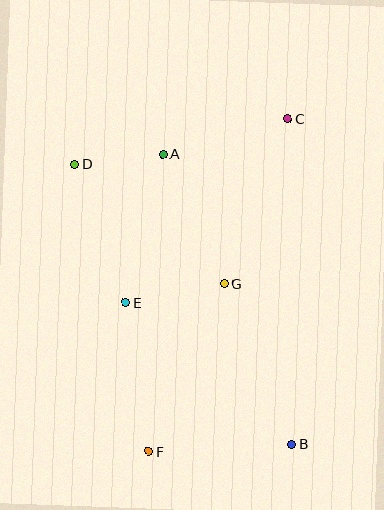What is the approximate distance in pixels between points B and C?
The distance between B and C is approximately 325 pixels.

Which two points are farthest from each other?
Points C and F are farthest from each other.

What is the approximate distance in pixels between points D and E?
The distance between D and E is approximately 147 pixels.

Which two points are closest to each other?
Points A and D are closest to each other.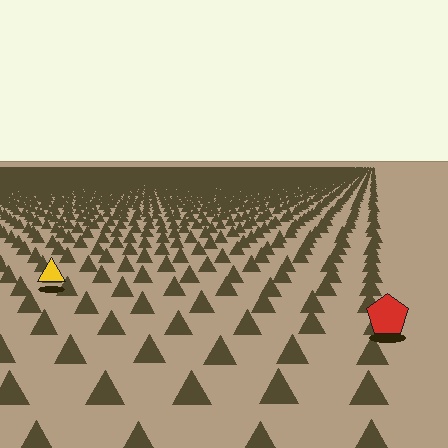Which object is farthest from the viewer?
The yellow triangle is farthest from the viewer. It appears smaller and the ground texture around it is denser.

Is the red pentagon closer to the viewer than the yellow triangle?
Yes. The red pentagon is closer — you can tell from the texture gradient: the ground texture is coarser near it.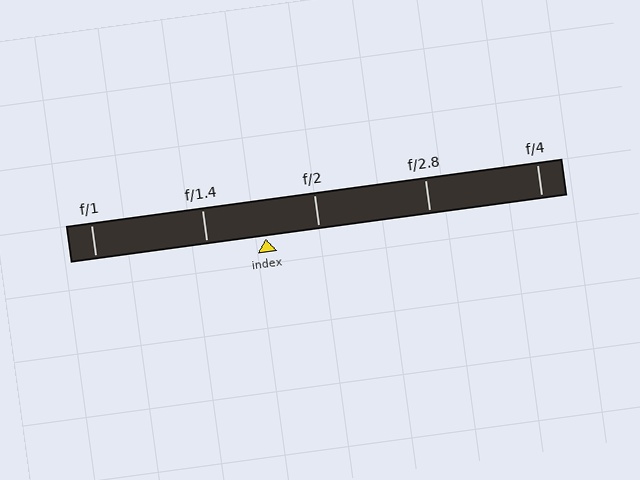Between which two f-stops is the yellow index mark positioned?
The index mark is between f/1.4 and f/2.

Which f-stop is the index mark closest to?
The index mark is closest to f/2.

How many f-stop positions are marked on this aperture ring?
There are 5 f-stop positions marked.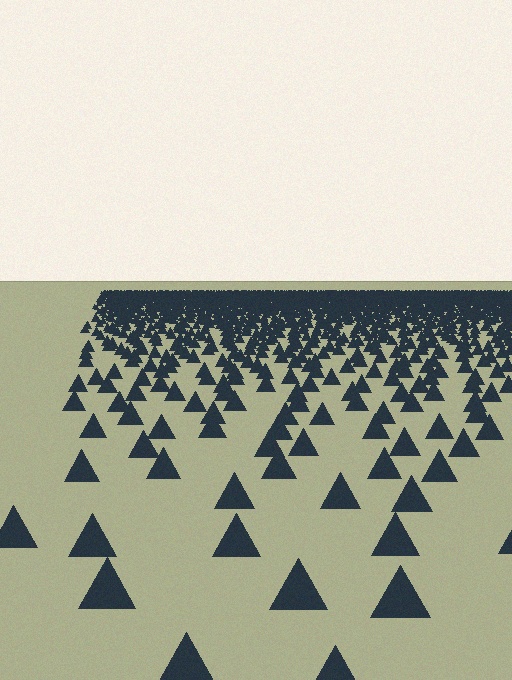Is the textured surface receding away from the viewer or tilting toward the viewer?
The surface is receding away from the viewer. Texture elements get smaller and denser toward the top.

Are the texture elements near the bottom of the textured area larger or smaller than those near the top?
Larger. Near the bottom, elements are closer to the viewer and appear at a bigger on-screen size.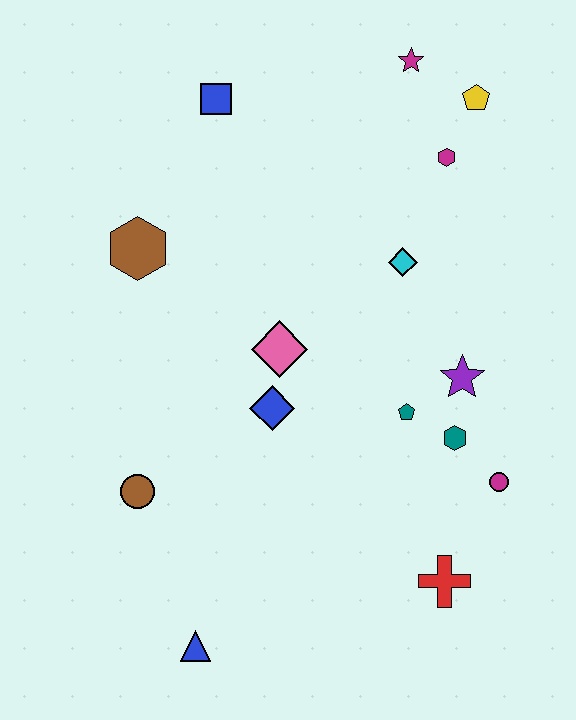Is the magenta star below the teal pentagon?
No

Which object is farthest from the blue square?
The blue triangle is farthest from the blue square.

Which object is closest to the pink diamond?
The blue diamond is closest to the pink diamond.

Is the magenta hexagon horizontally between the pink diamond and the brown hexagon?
No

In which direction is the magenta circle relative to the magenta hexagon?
The magenta circle is below the magenta hexagon.